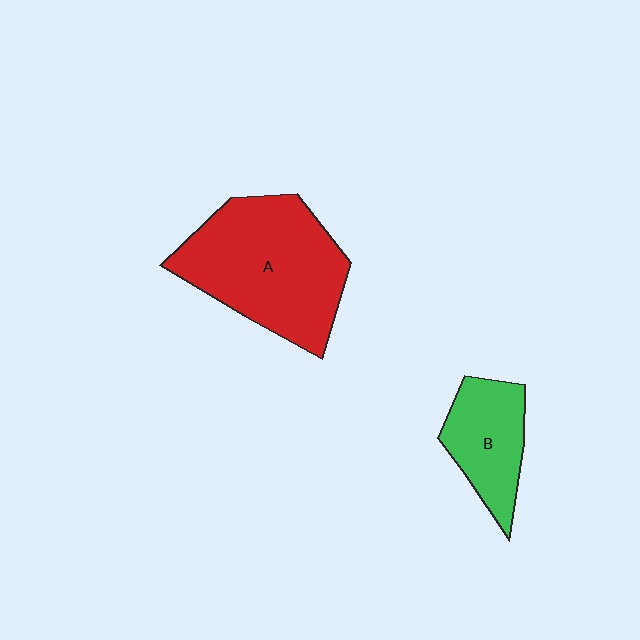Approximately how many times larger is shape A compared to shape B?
Approximately 2.1 times.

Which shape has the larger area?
Shape A (red).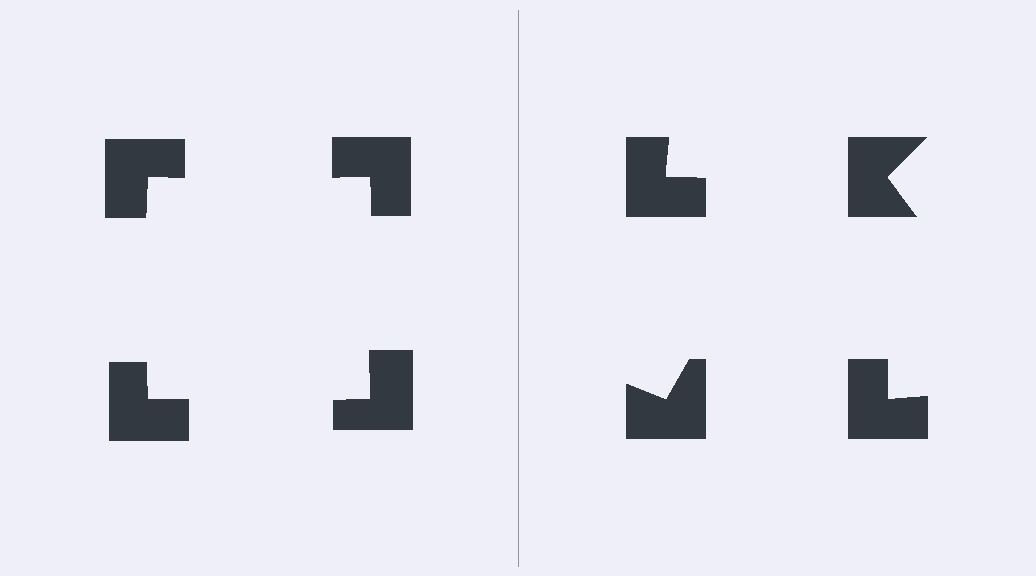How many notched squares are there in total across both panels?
8 — 4 on each side.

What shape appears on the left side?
An illusory square.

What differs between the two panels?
The notched squares are positioned identically on both sides; only the wedge orientations differ. On the left they align to a square; on the right they are misaligned.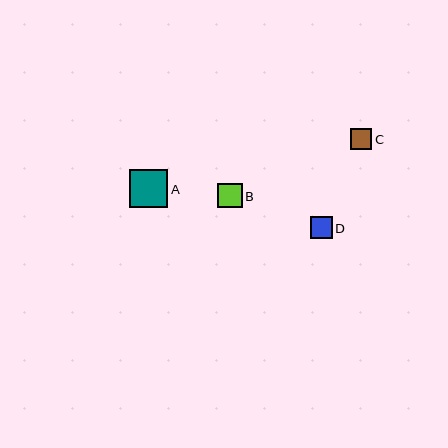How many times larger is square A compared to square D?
Square A is approximately 1.7 times the size of square D.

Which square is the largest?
Square A is the largest with a size of approximately 38 pixels.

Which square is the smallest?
Square C is the smallest with a size of approximately 22 pixels.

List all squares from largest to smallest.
From largest to smallest: A, B, D, C.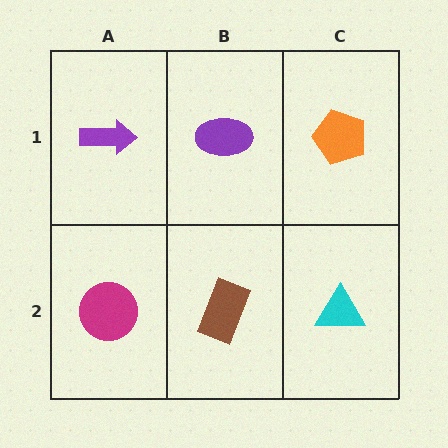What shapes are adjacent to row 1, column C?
A cyan triangle (row 2, column C), a purple ellipse (row 1, column B).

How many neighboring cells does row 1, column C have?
2.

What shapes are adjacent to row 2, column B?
A purple ellipse (row 1, column B), a magenta circle (row 2, column A), a cyan triangle (row 2, column C).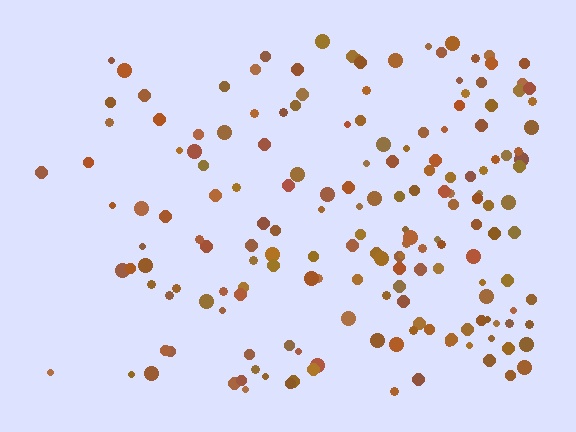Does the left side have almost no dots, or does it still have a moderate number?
Still a moderate number, just noticeably fewer than the right.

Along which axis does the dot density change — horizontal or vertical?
Horizontal.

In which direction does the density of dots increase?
From left to right, with the right side densest.